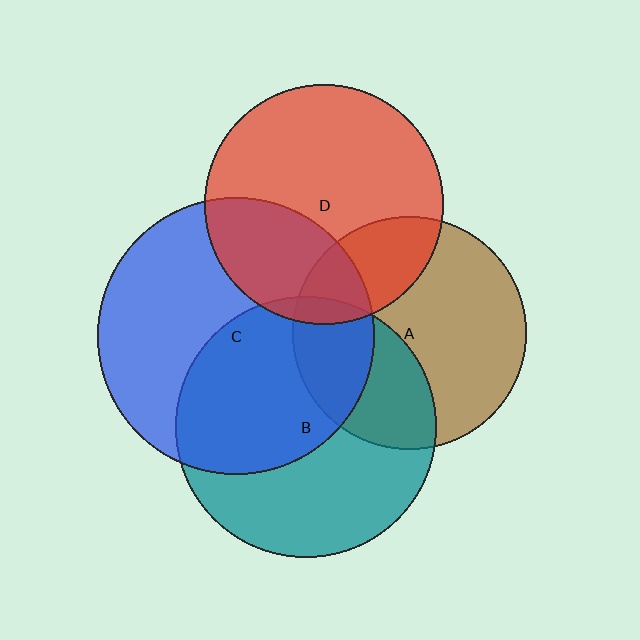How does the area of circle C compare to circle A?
Approximately 1.4 times.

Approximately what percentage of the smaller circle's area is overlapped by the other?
Approximately 30%.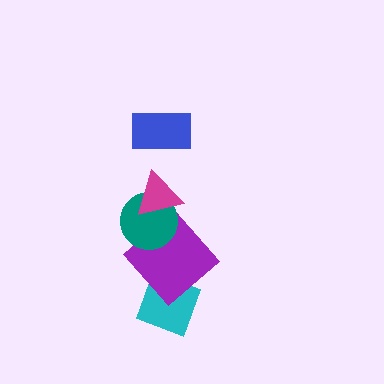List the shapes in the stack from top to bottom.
From top to bottom: the blue rectangle, the magenta triangle, the teal circle, the purple diamond, the cyan diamond.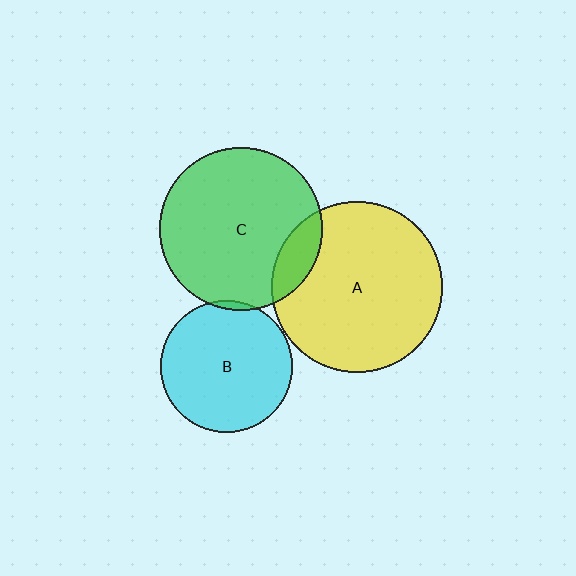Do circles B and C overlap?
Yes.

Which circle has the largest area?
Circle A (yellow).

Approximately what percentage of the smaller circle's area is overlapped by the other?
Approximately 5%.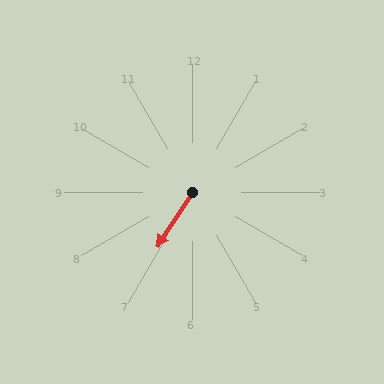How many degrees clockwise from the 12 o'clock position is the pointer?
Approximately 213 degrees.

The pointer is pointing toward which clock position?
Roughly 7 o'clock.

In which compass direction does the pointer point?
Southwest.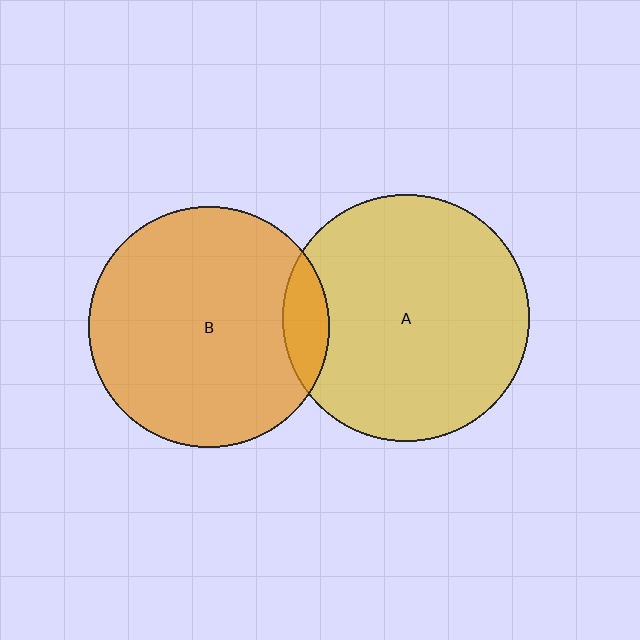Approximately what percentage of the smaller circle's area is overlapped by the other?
Approximately 10%.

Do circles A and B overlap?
Yes.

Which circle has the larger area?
Circle A (yellow).